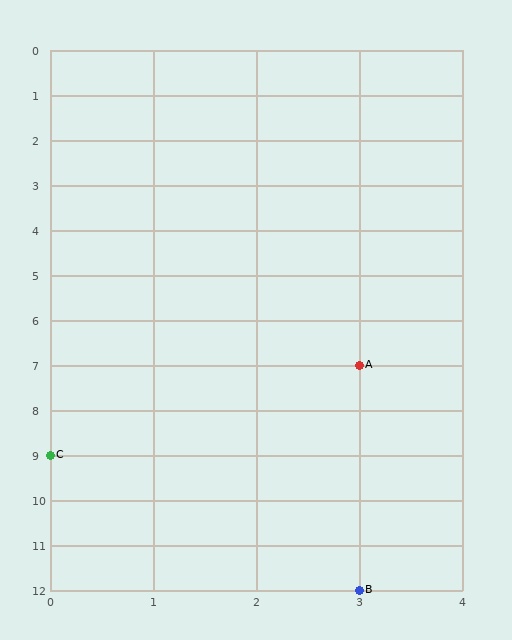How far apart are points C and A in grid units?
Points C and A are 3 columns and 2 rows apart (about 3.6 grid units diagonally).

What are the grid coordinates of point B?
Point B is at grid coordinates (3, 12).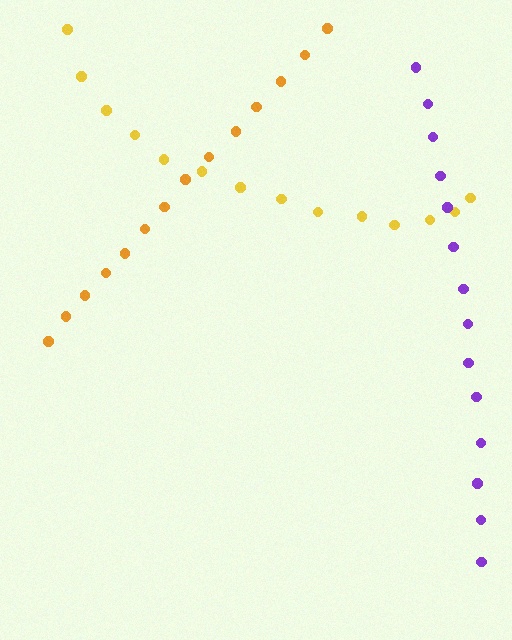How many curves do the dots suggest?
There are 3 distinct paths.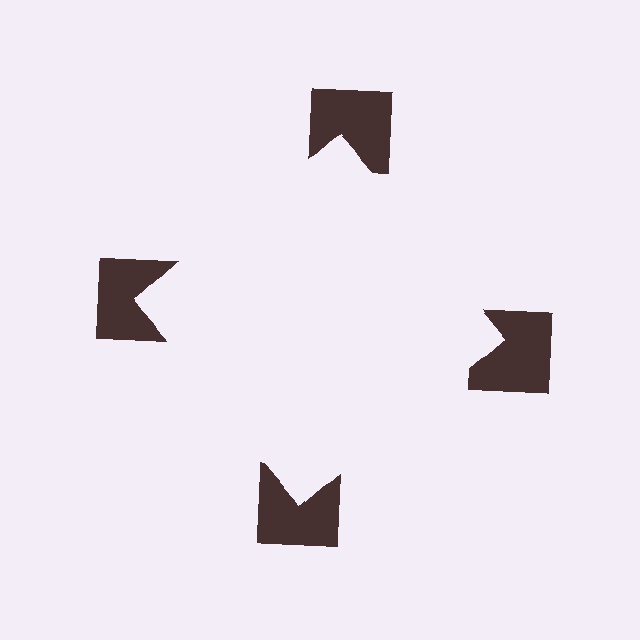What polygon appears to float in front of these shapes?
An illusory square — its edges are inferred from the aligned wedge cuts in the notched squares, not physically drawn.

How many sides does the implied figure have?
4 sides.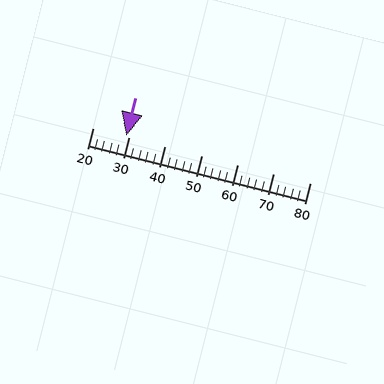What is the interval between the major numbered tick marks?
The major tick marks are spaced 10 units apart.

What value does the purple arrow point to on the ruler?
The purple arrow points to approximately 29.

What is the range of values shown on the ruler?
The ruler shows values from 20 to 80.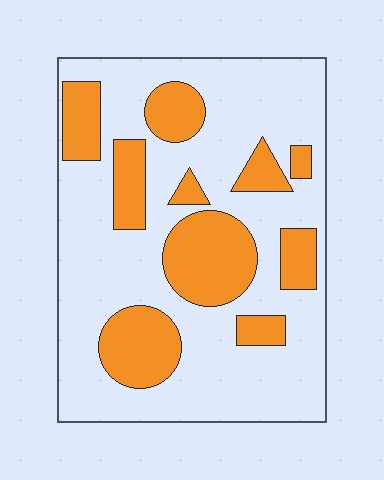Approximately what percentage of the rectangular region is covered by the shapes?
Approximately 30%.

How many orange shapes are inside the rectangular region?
10.